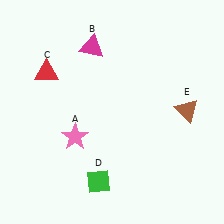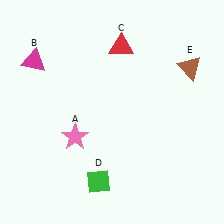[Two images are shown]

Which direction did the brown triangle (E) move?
The brown triangle (E) moved up.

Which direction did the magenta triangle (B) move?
The magenta triangle (B) moved left.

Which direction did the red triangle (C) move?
The red triangle (C) moved right.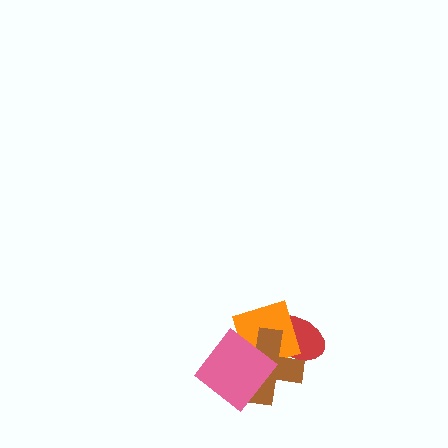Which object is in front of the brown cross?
The pink diamond is in front of the brown cross.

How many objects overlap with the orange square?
3 objects overlap with the orange square.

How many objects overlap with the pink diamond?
2 objects overlap with the pink diamond.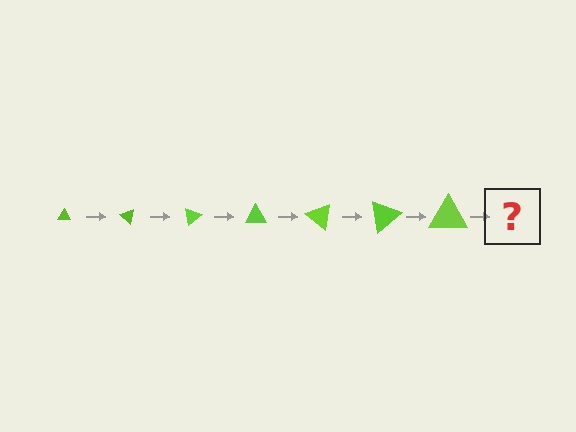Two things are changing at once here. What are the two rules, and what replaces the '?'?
The two rules are that the triangle grows larger each step and it rotates 40 degrees each step. The '?' should be a triangle, larger than the previous one and rotated 280 degrees from the start.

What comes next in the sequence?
The next element should be a triangle, larger than the previous one and rotated 280 degrees from the start.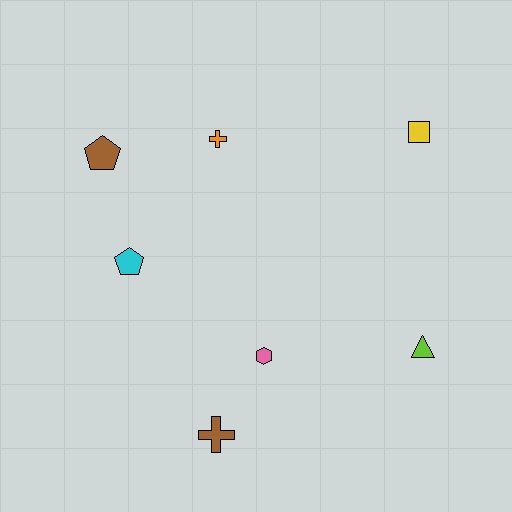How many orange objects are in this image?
There is 1 orange object.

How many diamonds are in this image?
There are no diamonds.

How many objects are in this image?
There are 7 objects.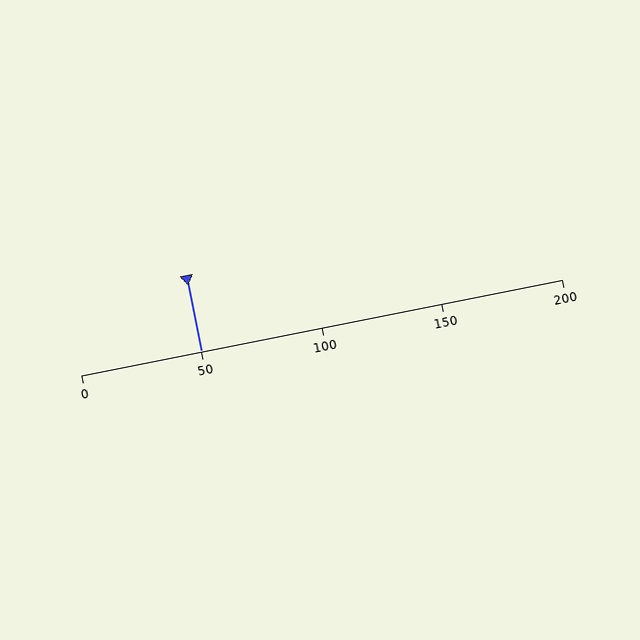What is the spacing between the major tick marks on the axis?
The major ticks are spaced 50 apart.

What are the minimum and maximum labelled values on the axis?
The axis runs from 0 to 200.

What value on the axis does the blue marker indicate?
The marker indicates approximately 50.